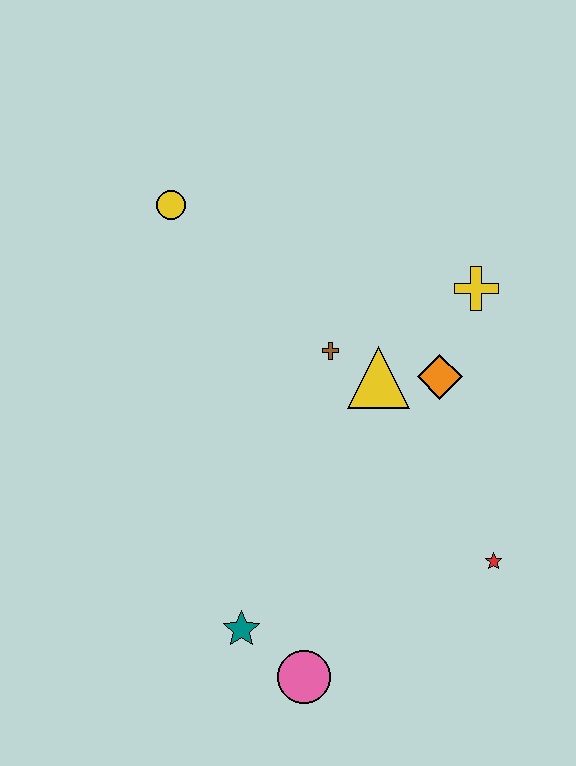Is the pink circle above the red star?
No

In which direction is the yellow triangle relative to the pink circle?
The yellow triangle is above the pink circle.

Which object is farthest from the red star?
The yellow circle is farthest from the red star.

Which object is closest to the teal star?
The pink circle is closest to the teal star.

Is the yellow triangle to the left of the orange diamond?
Yes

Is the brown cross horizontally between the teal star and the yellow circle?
No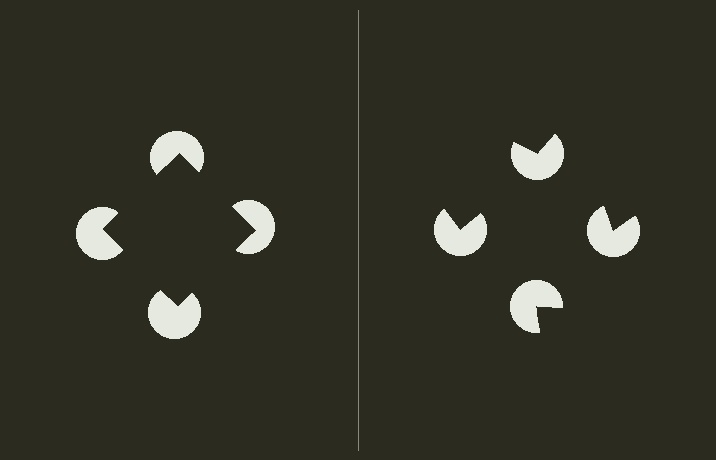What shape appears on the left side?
An illusory square.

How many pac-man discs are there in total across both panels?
8 — 4 on each side.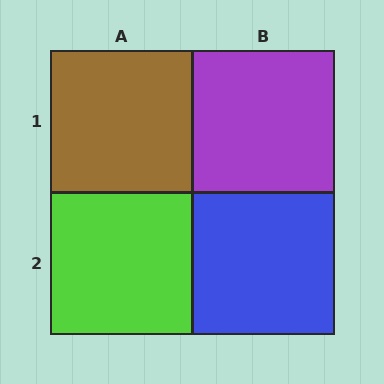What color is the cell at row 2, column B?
Blue.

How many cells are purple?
1 cell is purple.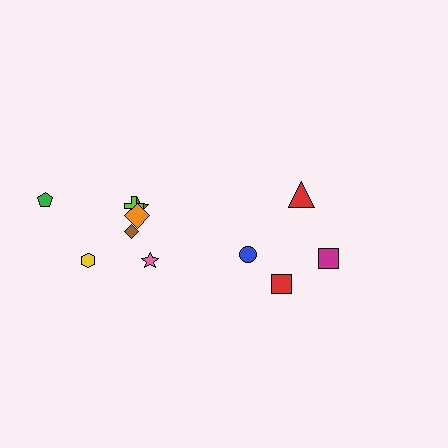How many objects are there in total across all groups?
There are 11 objects.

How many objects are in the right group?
There are 4 objects.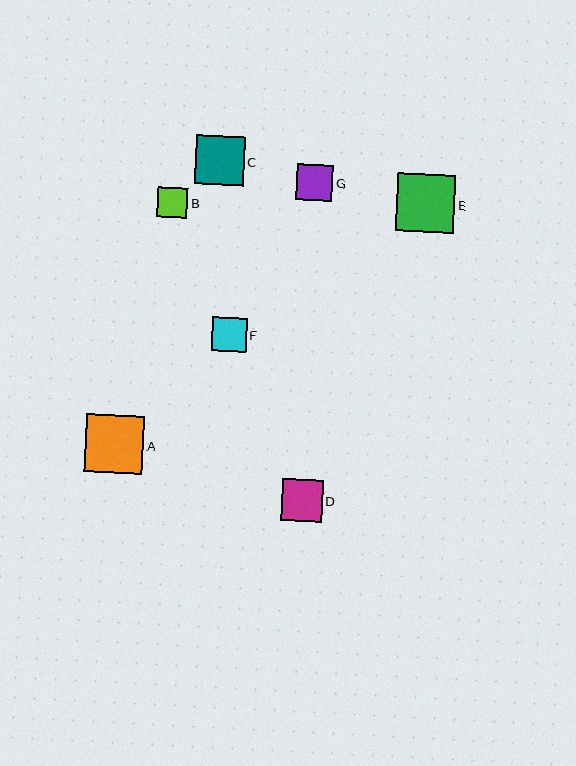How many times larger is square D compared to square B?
Square D is approximately 1.4 times the size of square B.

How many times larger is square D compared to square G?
Square D is approximately 1.1 times the size of square G.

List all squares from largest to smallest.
From largest to smallest: A, E, C, D, G, F, B.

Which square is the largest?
Square A is the largest with a size of approximately 59 pixels.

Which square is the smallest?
Square B is the smallest with a size of approximately 30 pixels.